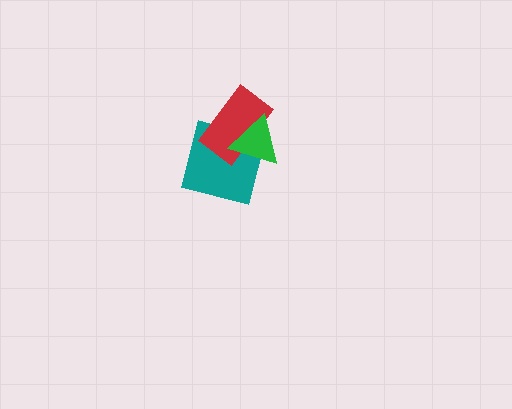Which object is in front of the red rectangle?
The green triangle is in front of the red rectangle.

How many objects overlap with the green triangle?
2 objects overlap with the green triangle.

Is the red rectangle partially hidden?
Yes, it is partially covered by another shape.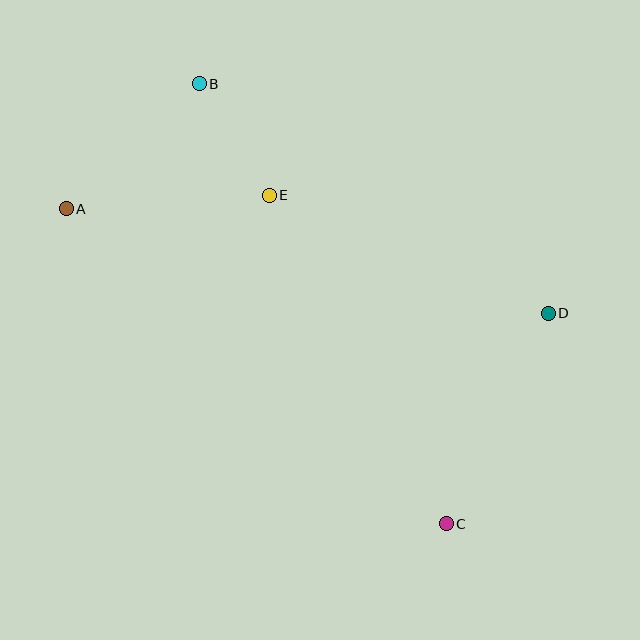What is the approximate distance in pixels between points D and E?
The distance between D and E is approximately 303 pixels.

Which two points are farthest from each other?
Points B and C are farthest from each other.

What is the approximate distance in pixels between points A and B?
The distance between A and B is approximately 183 pixels.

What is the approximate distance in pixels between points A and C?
The distance between A and C is approximately 494 pixels.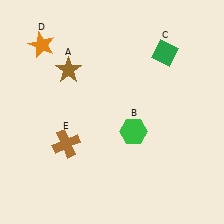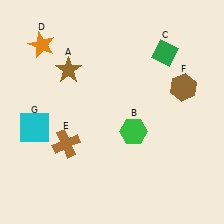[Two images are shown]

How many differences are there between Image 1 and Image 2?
There are 2 differences between the two images.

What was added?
A brown hexagon (F), a cyan square (G) were added in Image 2.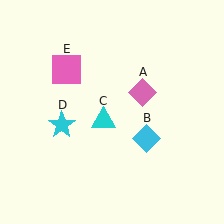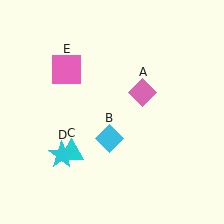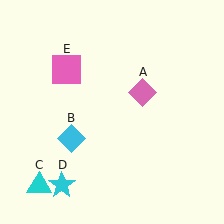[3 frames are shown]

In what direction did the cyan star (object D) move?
The cyan star (object D) moved down.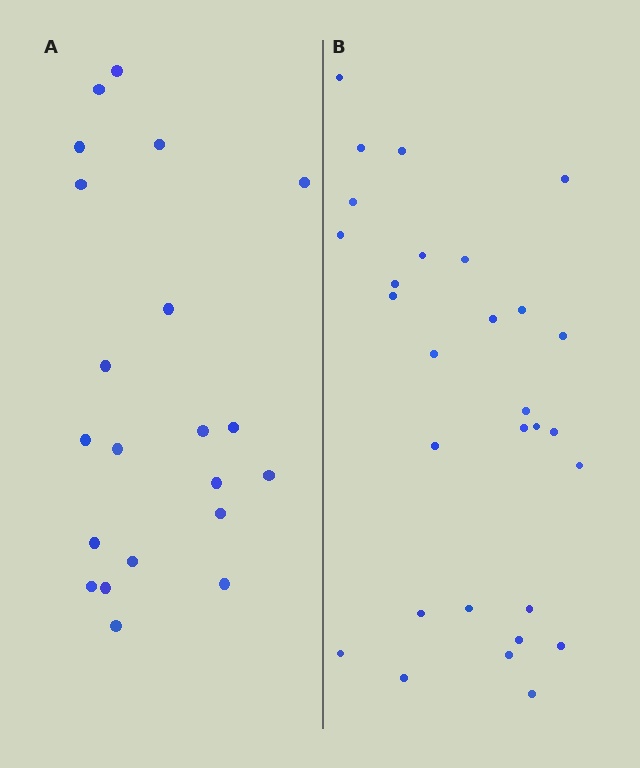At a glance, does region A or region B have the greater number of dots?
Region B (the right region) has more dots.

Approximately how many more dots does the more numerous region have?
Region B has roughly 8 or so more dots than region A.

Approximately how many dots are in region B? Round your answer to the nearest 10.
About 30 dots. (The exact count is 29, which rounds to 30.)